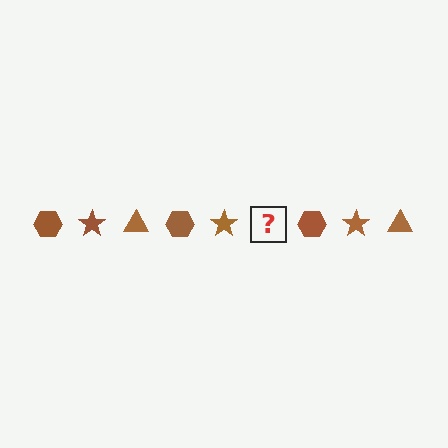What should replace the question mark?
The question mark should be replaced with a brown triangle.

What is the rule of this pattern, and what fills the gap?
The rule is that the pattern cycles through hexagon, star, triangle shapes in brown. The gap should be filled with a brown triangle.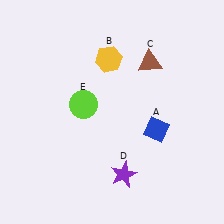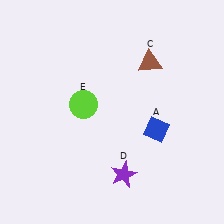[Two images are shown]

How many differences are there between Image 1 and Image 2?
There is 1 difference between the two images.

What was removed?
The yellow hexagon (B) was removed in Image 2.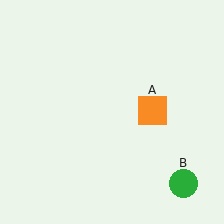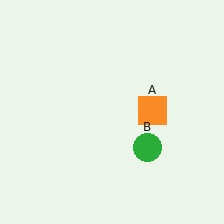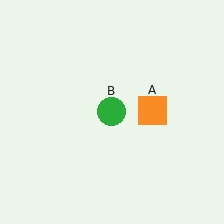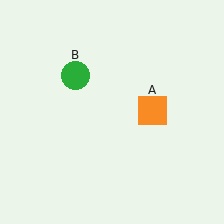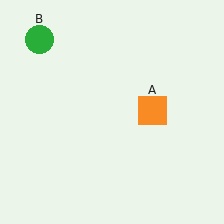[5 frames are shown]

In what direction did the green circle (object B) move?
The green circle (object B) moved up and to the left.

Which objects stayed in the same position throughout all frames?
Orange square (object A) remained stationary.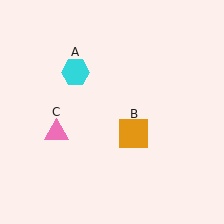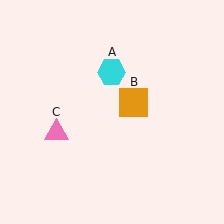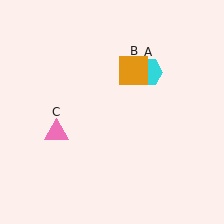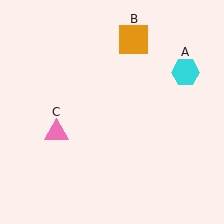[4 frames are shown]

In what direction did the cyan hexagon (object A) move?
The cyan hexagon (object A) moved right.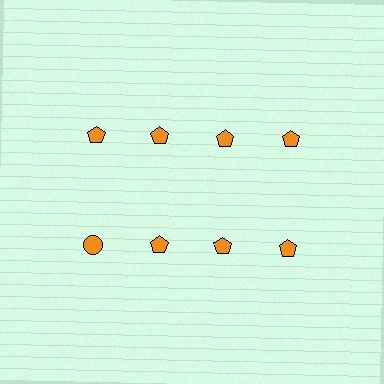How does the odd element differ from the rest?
It has a different shape: circle instead of pentagon.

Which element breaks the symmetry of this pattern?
The orange circle in the second row, leftmost column breaks the symmetry. All other shapes are orange pentagons.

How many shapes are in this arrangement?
There are 8 shapes arranged in a grid pattern.